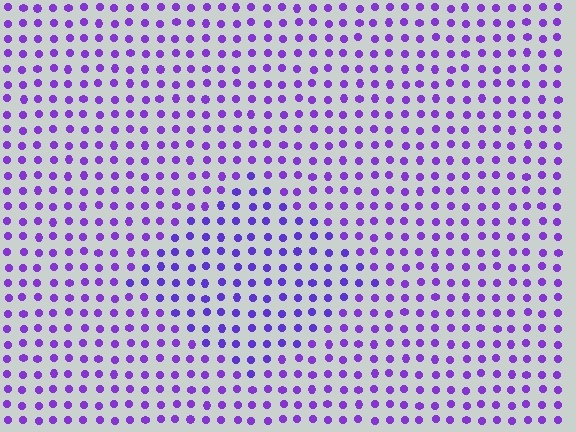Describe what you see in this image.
The image is filled with small purple elements in a uniform arrangement. A diamond-shaped region is visible where the elements are tinted to a slightly different hue, forming a subtle color boundary.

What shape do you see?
I see a diamond.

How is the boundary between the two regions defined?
The boundary is defined purely by a slight shift in hue (about 16 degrees). Spacing, size, and orientation are identical on both sides.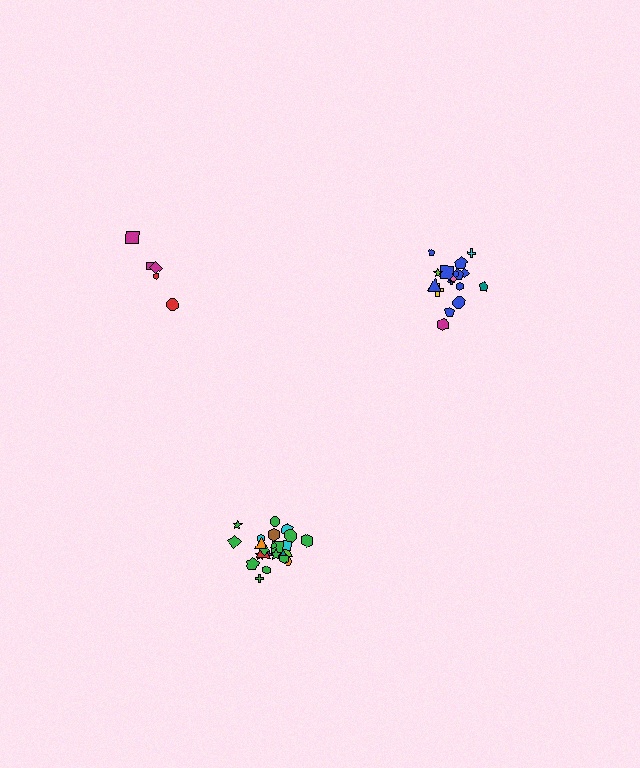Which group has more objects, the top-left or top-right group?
The top-right group.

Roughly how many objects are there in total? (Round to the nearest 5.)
Roughly 50 objects in total.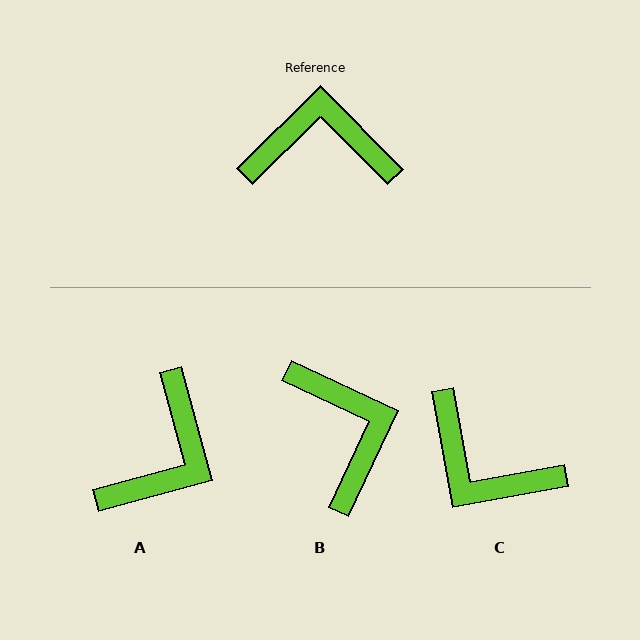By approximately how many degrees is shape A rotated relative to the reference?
Approximately 120 degrees clockwise.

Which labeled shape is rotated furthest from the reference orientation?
C, about 145 degrees away.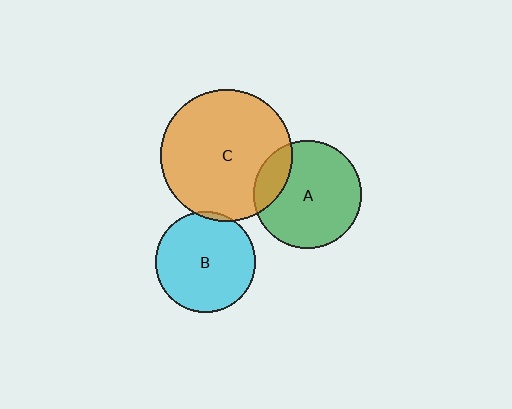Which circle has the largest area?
Circle C (orange).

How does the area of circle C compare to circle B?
Approximately 1.7 times.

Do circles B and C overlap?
Yes.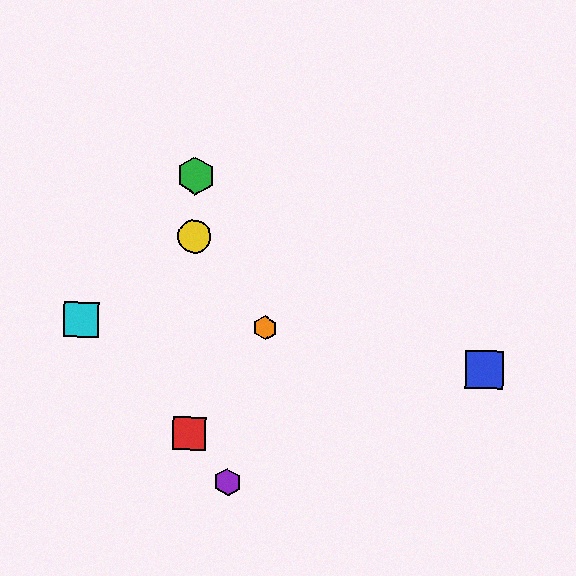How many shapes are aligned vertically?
3 shapes (the red square, the green hexagon, the yellow circle) are aligned vertically.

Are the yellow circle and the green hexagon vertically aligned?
Yes, both are at x≈194.